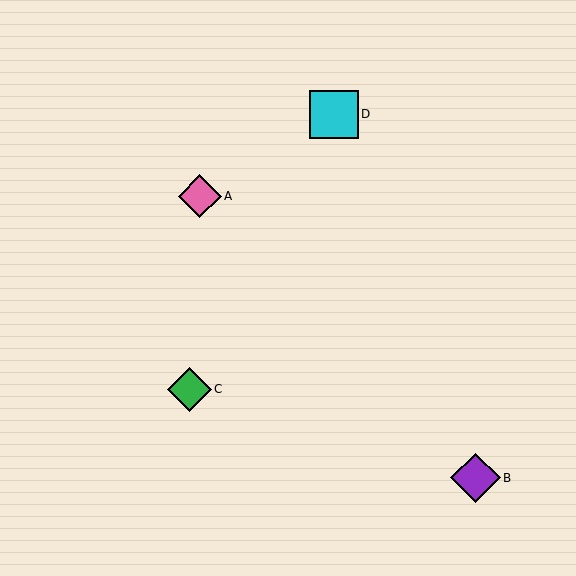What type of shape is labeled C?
Shape C is a green diamond.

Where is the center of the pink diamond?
The center of the pink diamond is at (200, 196).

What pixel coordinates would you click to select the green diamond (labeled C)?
Click at (189, 389) to select the green diamond C.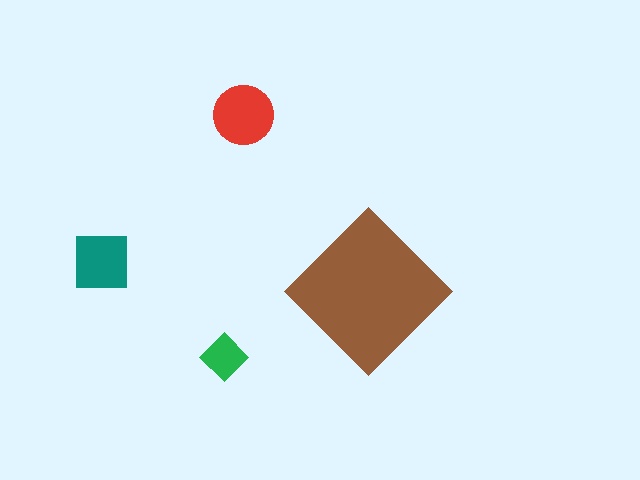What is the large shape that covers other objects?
A brown diamond.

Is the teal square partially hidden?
No, the teal square is fully visible.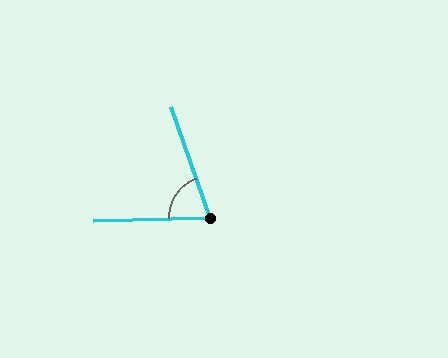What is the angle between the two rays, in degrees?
Approximately 72 degrees.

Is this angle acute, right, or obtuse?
It is acute.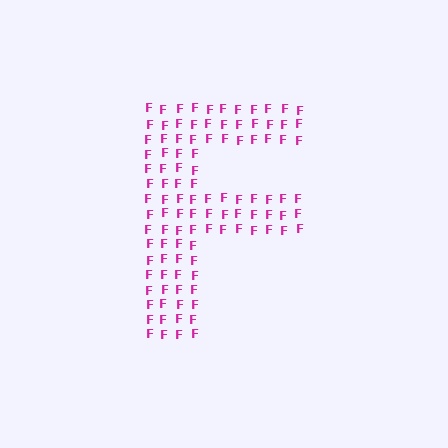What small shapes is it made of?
It is made of small letter F's.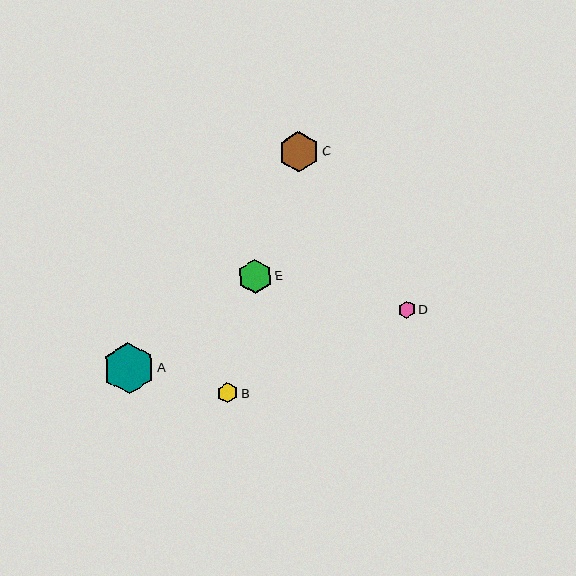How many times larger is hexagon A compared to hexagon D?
Hexagon A is approximately 3.0 times the size of hexagon D.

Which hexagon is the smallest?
Hexagon D is the smallest with a size of approximately 17 pixels.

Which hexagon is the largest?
Hexagon A is the largest with a size of approximately 51 pixels.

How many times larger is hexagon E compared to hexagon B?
Hexagon E is approximately 1.7 times the size of hexagon B.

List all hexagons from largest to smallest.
From largest to smallest: A, C, E, B, D.